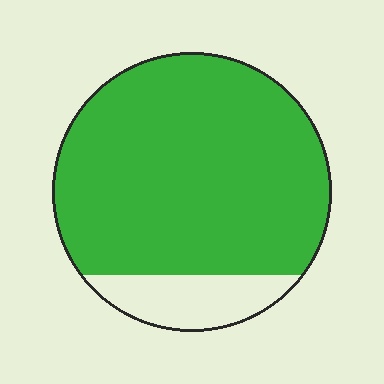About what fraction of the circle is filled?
About seven eighths (7/8).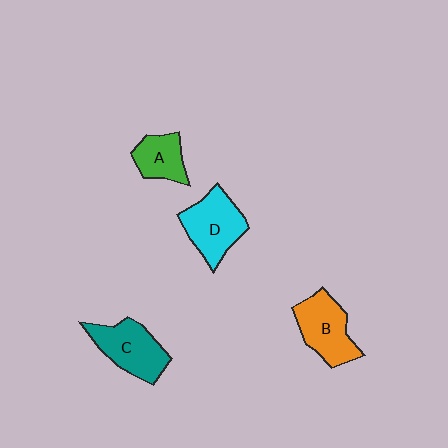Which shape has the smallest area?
Shape A (green).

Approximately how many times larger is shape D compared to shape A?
Approximately 1.5 times.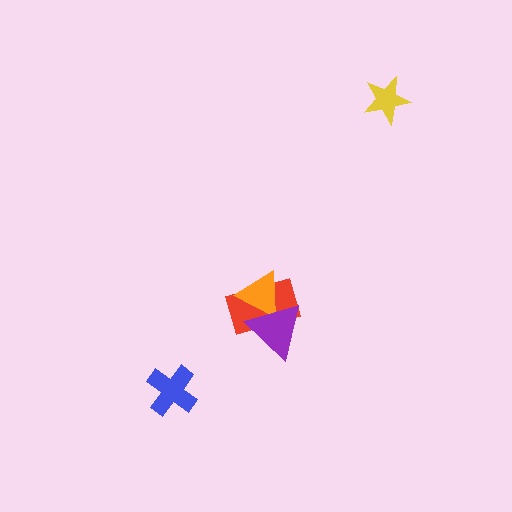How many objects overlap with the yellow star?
0 objects overlap with the yellow star.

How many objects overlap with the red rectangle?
2 objects overlap with the red rectangle.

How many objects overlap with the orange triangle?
2 objects overlap with the orange triangle.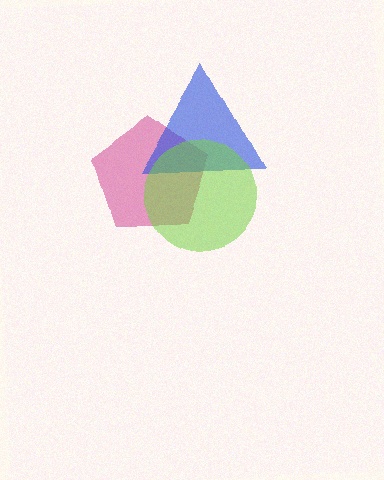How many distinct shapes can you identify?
There are 3 distinct shapes: a magenta pentagon, a blue triangle, a lime circle.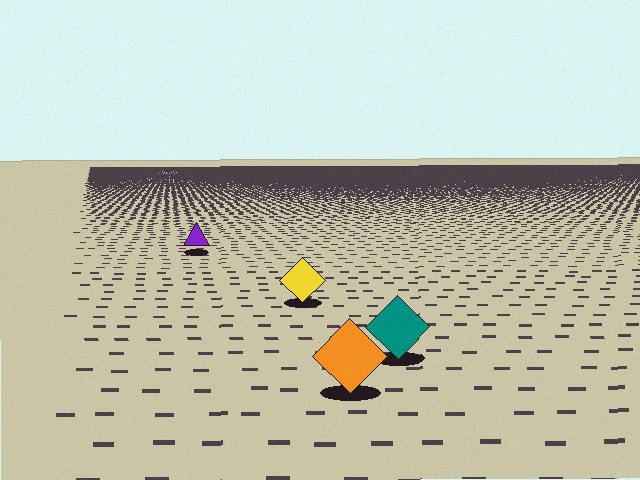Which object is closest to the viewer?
The orange diamond is closest. The texture marks near it are larger and more spread out.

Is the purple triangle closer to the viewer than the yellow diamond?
No. The yellow diamond is closer — you can tell from the texture gradient: the ground texture is coarser near it.